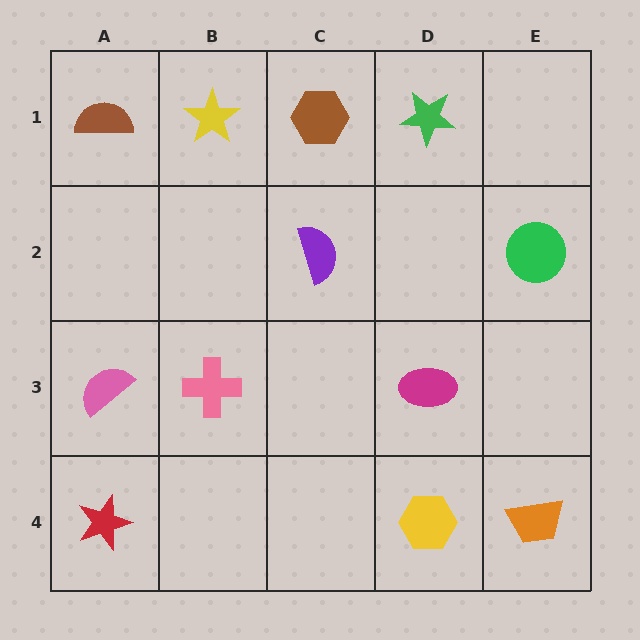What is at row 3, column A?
A pink semicircle.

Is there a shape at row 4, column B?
No, that cell is empty.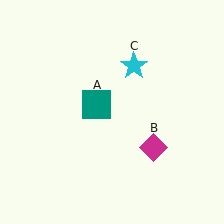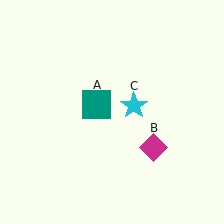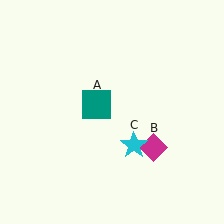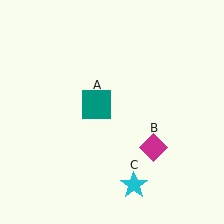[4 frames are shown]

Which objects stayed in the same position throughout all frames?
Teal square (object A) and magenta diamond (object B) remained stationary.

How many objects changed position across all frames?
1 object changed position: cyan star (object C).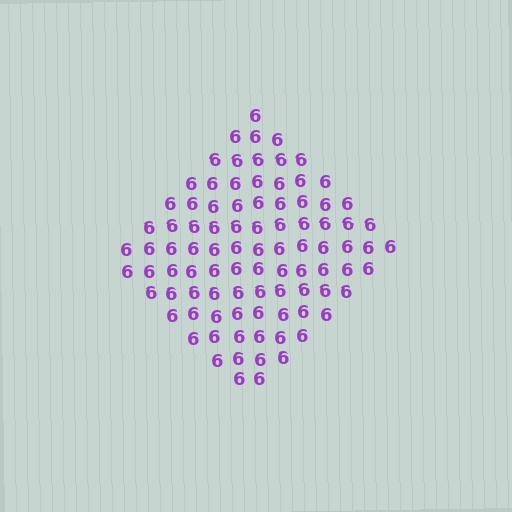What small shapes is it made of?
It is made of small digit 6's.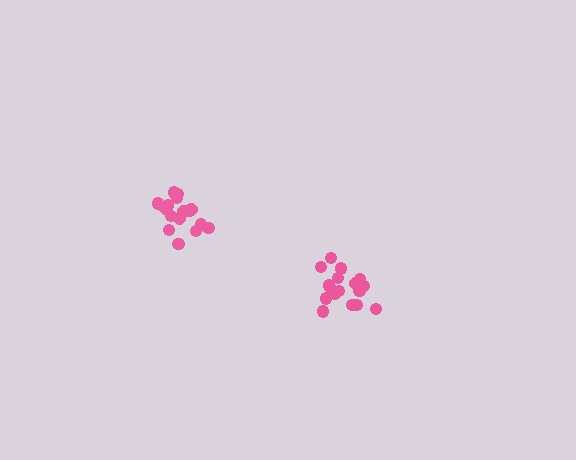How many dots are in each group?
Group 1: 16 dots, Group 2: 17 dots (33 total).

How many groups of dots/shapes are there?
There are 2 groups.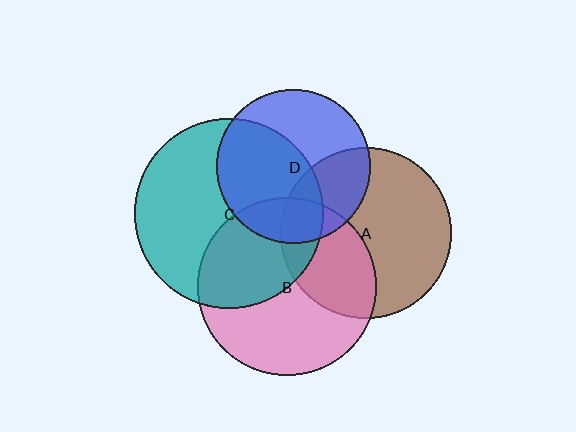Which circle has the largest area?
Circle C (teal).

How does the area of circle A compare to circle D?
Approximately 1.2 times.